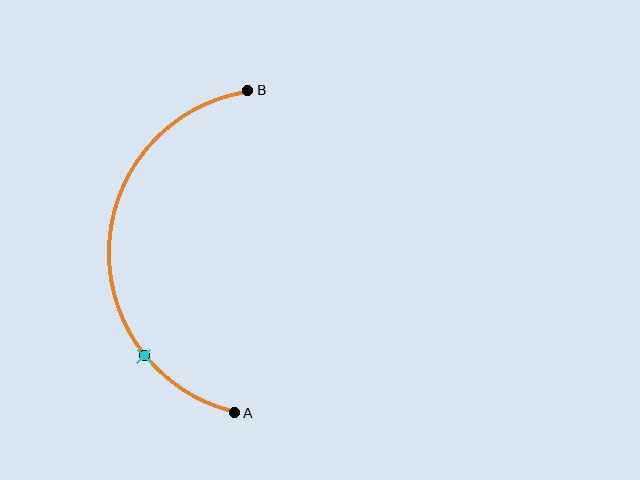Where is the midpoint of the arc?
The arc midpoint is the point on the curve farthest from the straight line joining A and B. It sits to the left of that line.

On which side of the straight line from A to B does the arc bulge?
The arc bulges to the left of the straight line connecting A and B.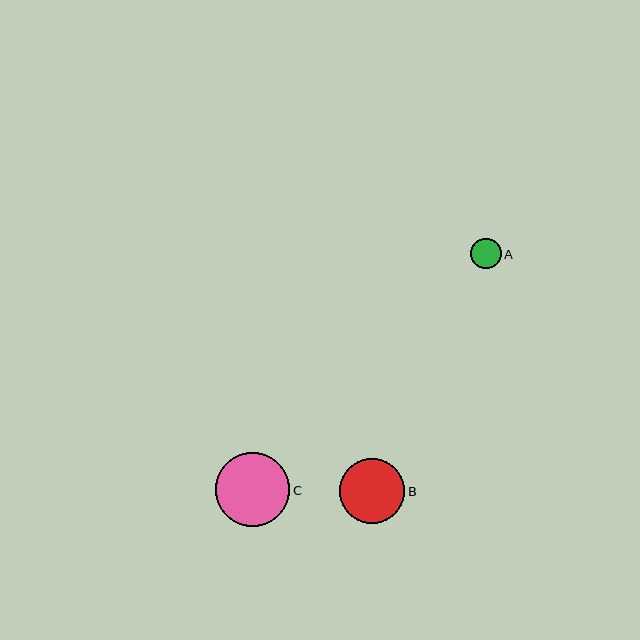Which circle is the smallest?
Circle A is the smallest with a size of approximately 30 pixels.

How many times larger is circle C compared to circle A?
Circle C is approximately 2.5 times the size of circle A.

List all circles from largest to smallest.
From largest to smallest: C, B, A.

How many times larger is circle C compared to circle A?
Circle C is approximately 2.5 times the size of circle A.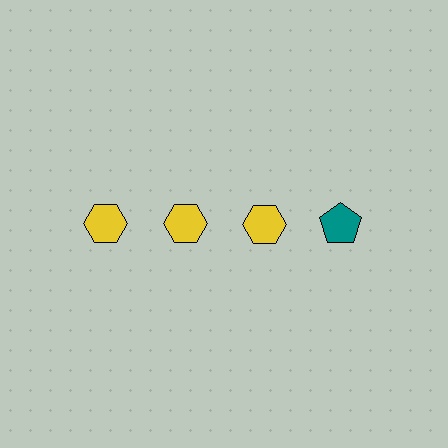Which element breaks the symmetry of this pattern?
The teal pentagon in the top row, second from right column breaks the symmetry. All other shapes are yellow hexagons.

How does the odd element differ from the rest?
It differs in both color (teal instead of yellow) and shape (pentagon instead of hexagon).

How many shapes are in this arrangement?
There are 4 shapes arranged in a grid pattern.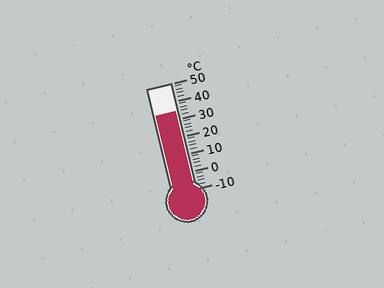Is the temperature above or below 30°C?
The temperature is above 30°C.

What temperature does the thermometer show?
The thermometer shows approximately 34°C.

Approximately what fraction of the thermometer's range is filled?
The thermometer is filled to approximately 75% of its range.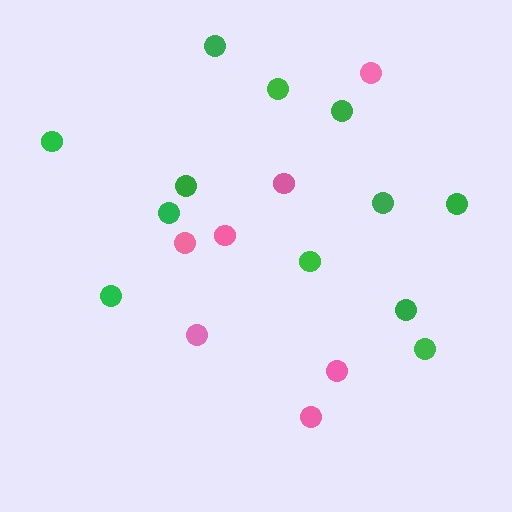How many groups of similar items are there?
There are 2 groups: one group of green circles (12) and one group of pink circles (7).